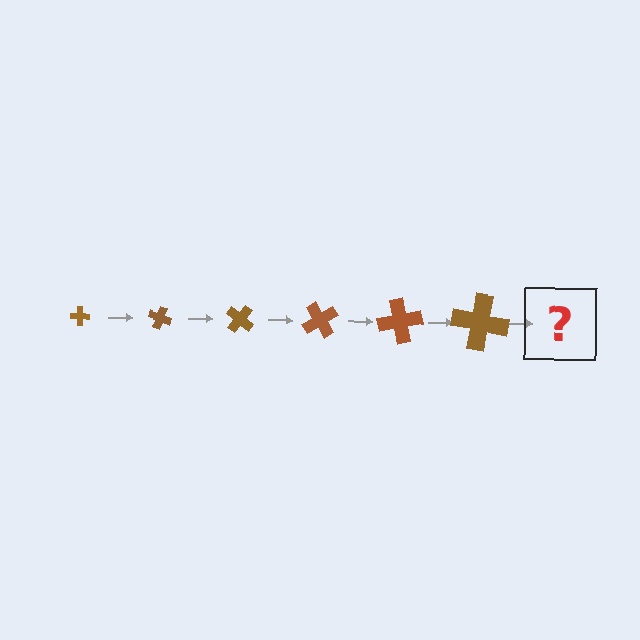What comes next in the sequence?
The next element should be a cross, larger than the previous one and rotated 120 degrees from the start.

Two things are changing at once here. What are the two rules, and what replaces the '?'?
The two rules are that the cross grows larger each step and it rotates 20 degrees each step. The '?' should be a cross, larger than the previous one and rotated 120 degrees from the start.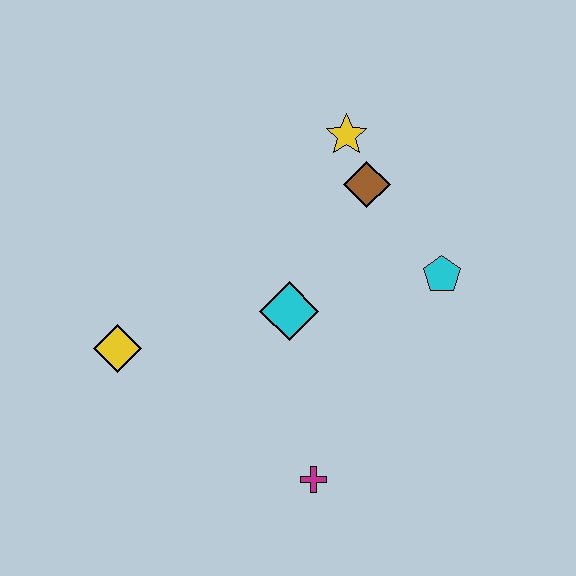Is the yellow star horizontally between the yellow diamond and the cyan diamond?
No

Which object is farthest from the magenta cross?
The yellow star is farthest from the magenta cross.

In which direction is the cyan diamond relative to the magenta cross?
The cyan diamond is above the magenta cross.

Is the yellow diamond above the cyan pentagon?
No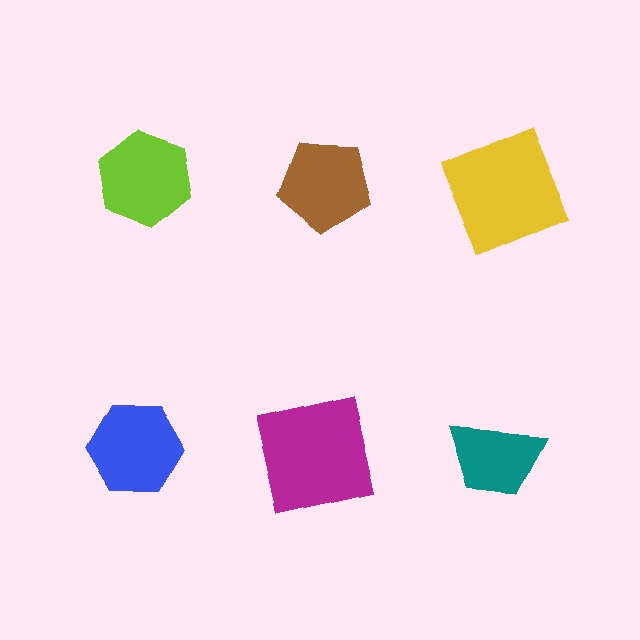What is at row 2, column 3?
A teal trapezoid.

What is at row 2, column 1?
A blue hexagon.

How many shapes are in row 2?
3 shapes.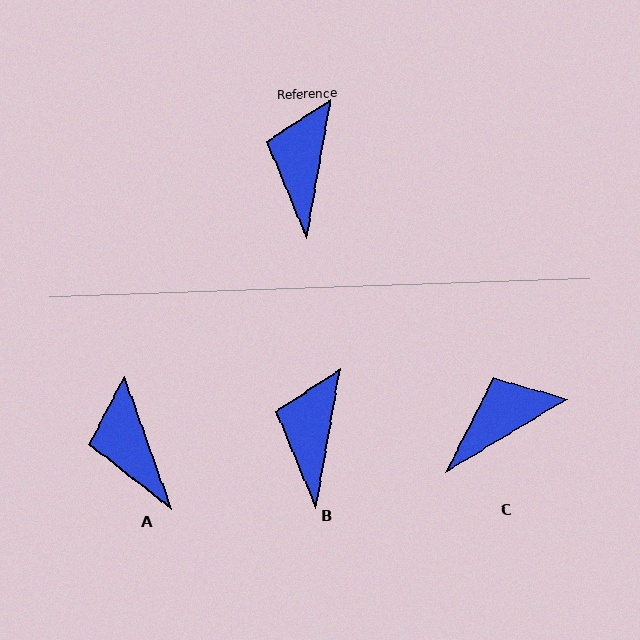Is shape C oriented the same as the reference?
No, it is off by about 49 degrees.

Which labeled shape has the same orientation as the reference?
B.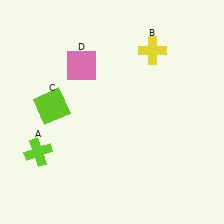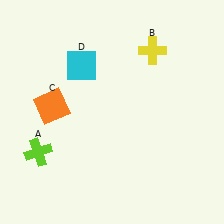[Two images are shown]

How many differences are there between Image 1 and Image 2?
There are 2 differences between the two images.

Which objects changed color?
C changed from lime to orange. D changed from pink to cyan.